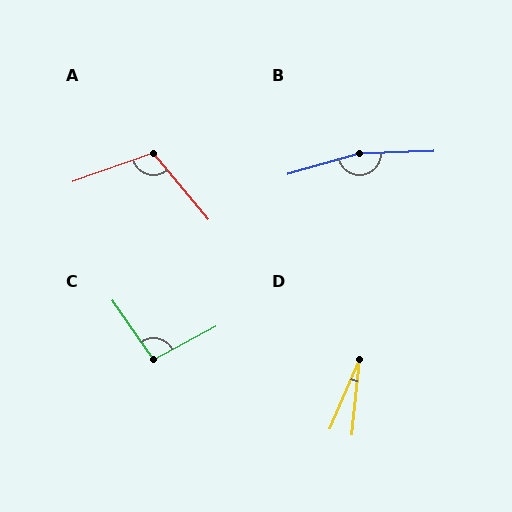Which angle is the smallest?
D, at approximately 18 degrees.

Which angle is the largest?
B, at approximately 166 degrees.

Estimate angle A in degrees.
Approximately 110 degrees.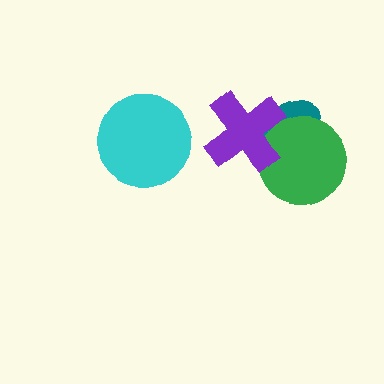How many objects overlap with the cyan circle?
0 objects overlap with the cyan circle.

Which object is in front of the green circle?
The purple cross is in front of the green circle.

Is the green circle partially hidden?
Yes, it is partially covered by another shape.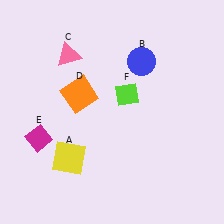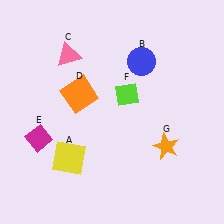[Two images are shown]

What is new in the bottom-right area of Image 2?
An orange star (G) was added in the bottom-right area of Image 2.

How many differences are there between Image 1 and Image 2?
There is 1 difference between the two images.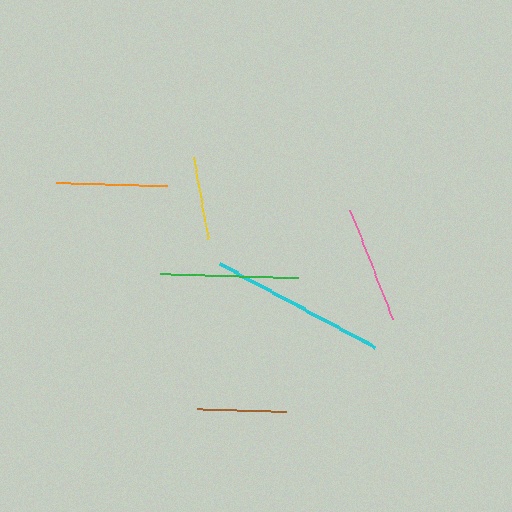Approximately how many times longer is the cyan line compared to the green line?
The cyan line is approximately 1.3 times the length of the green line.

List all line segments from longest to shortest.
From longest to shortest: cyan, green, pink, orange, brown, yellow.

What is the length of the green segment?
The green segment is approximately 138 pixels long.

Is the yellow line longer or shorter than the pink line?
The pink line is longer than the yellow line.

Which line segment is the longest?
The cyan line is the longest at approximately 176 pixels.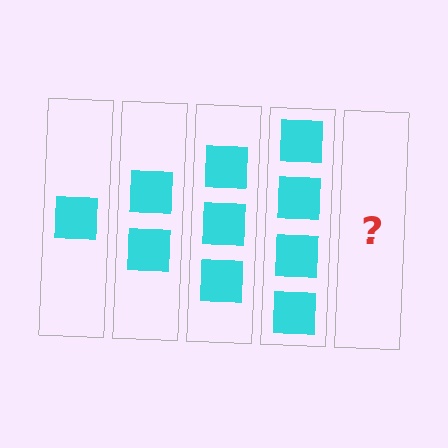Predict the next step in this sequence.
The next step is 5 squares.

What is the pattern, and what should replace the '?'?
The pattern is that each step adds one more square. The '?' should be 5 squares.